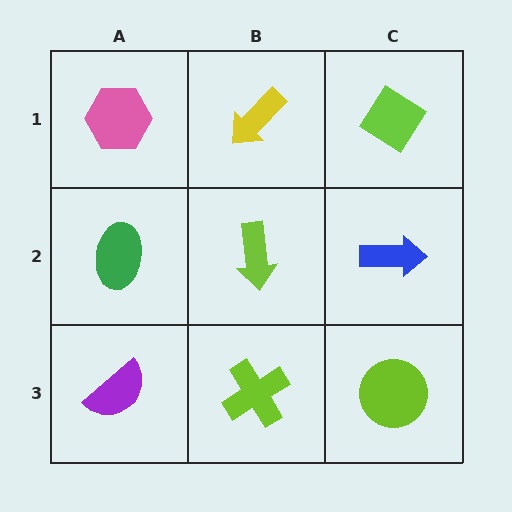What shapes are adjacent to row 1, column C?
A blue arrow (row 2, column C), a yellow arrow (row 1, column B).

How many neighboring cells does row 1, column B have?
3.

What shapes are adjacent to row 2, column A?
A pink hexagon (row 1, column A), a purple semicircle (row 3, column A), a lime arrow (row 2, column B).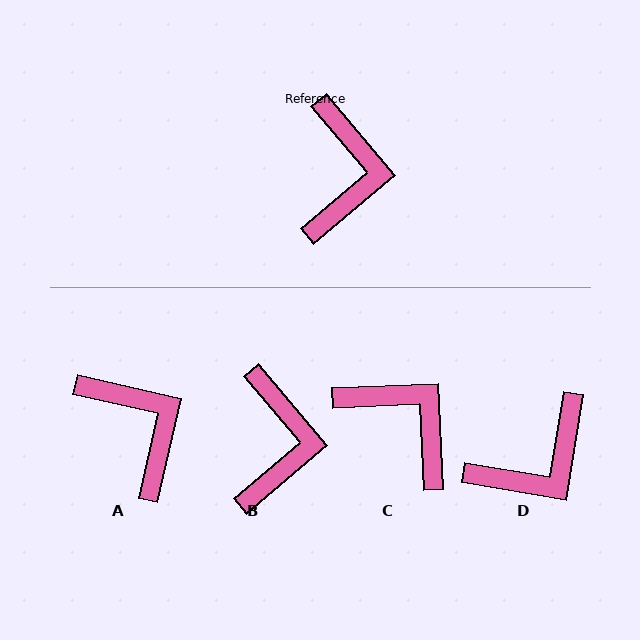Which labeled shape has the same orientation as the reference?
B.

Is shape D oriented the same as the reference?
No, it is off by about 50 degrees.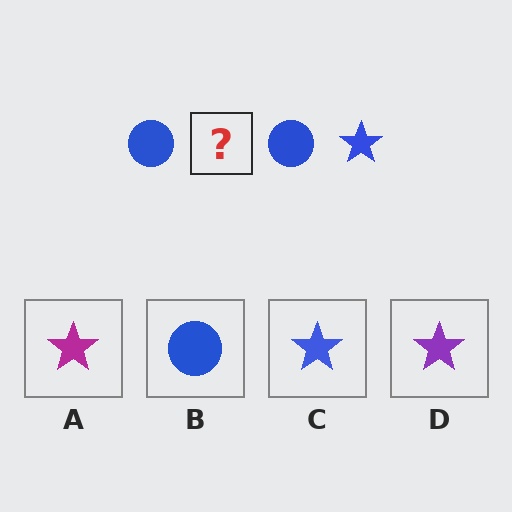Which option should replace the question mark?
Option C.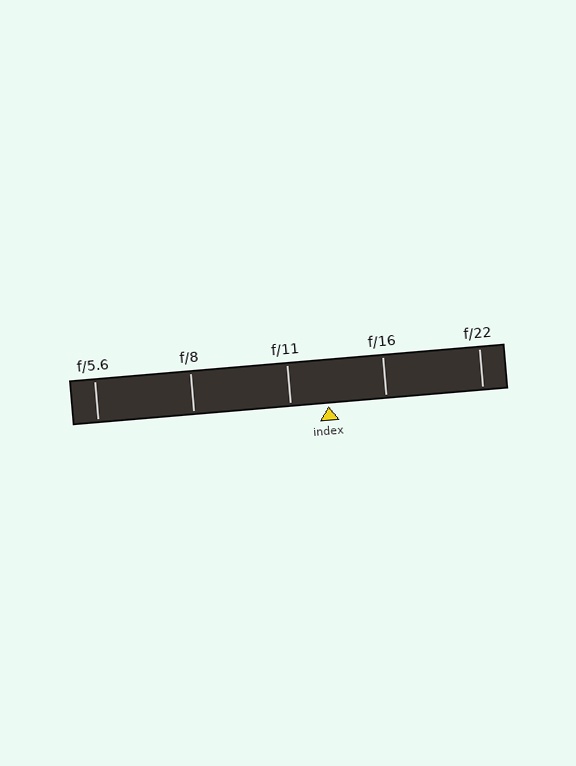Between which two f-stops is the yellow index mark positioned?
The index mark is between f/11 and f/16.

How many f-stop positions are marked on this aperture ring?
There are 5 f-stop positions marked.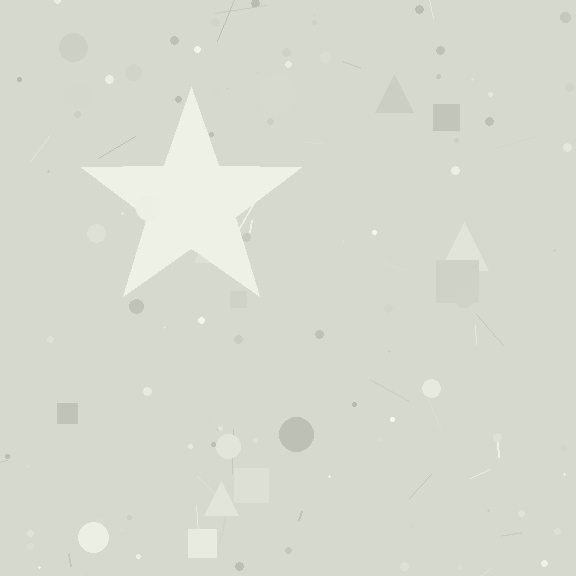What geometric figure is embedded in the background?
A star is embedded in the background.